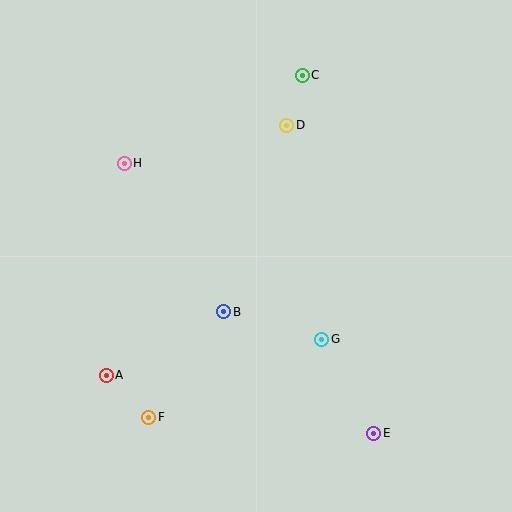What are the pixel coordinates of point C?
Point C is at (302, 75).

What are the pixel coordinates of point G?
Point G is at (322, 339).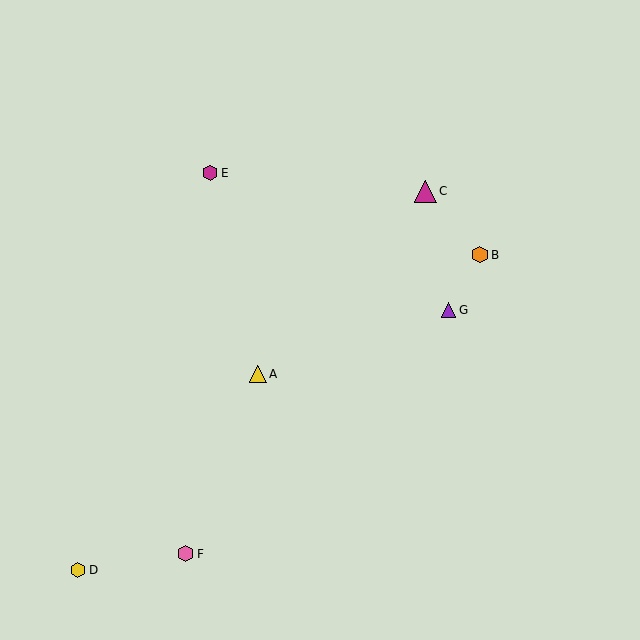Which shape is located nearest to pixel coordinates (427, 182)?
The magenta triangle (labeled C) at (425, 191) is nearest to that location.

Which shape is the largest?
The magenta triangle (labeled C) is the largest.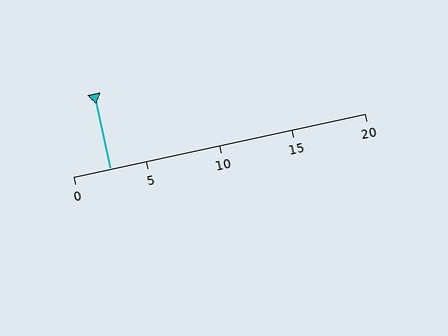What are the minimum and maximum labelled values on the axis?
The axis runs from 0 to 20.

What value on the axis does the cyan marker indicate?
The marker indicates approximately 2.5.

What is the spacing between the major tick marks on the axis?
The major ticks are spaced 5 apart.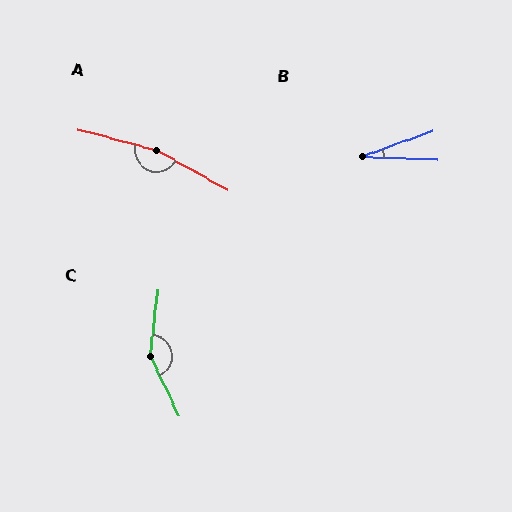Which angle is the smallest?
B, at approximately 23 degrees.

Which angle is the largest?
A, at approximately 166 degrees.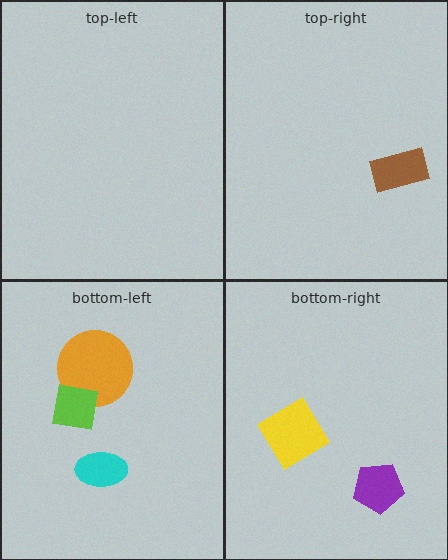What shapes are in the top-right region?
The brown rectangle.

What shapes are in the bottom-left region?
The cyan ellipse, the orange circle, the lime square.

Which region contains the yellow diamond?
The bottom-right region.